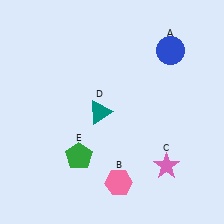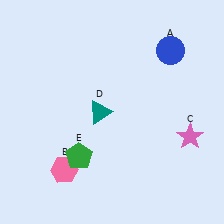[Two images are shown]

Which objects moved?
The objects that moved are: the pink hexagon (B), the pink star (C).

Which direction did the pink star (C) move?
The pink star (C) moved up.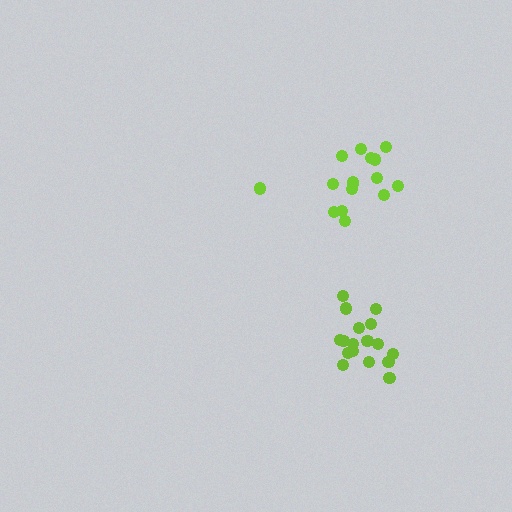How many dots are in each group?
Group 1: 16 dots, Group 2: 17 dots (33 total).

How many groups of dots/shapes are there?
There are 2 groups.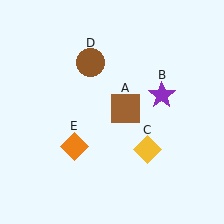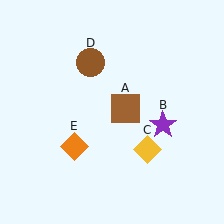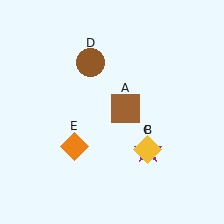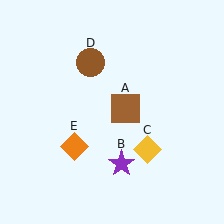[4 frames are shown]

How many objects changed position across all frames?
1 object changed position: purple star (object B).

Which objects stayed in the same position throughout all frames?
Brown square (object A) and yellow diamond (object C) and brown circle (object D) and orange diamond (object E) remained stationary.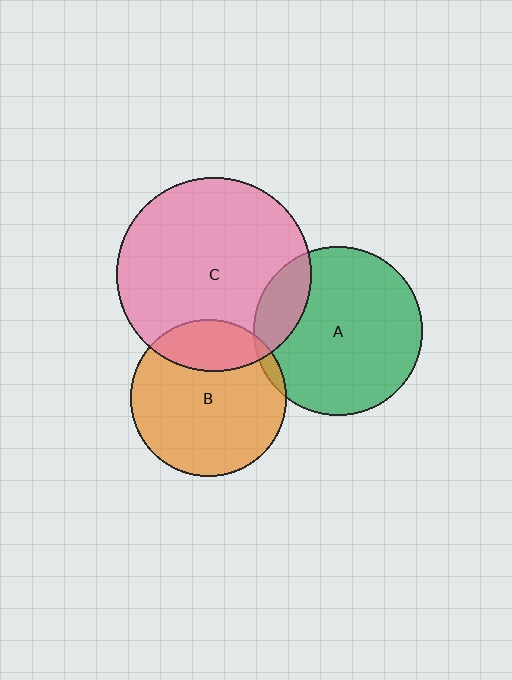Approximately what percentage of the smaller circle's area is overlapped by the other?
Approximately 5%.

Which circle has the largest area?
Circle C (pink).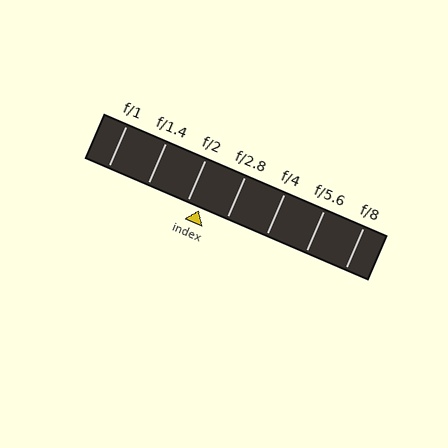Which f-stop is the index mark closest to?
The index mark is closest to f/2.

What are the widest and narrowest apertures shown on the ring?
The widest aperture shown is f/1 and the narrowest is f/8.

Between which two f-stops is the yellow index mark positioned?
The index mark is between f/2 and f/2.8.